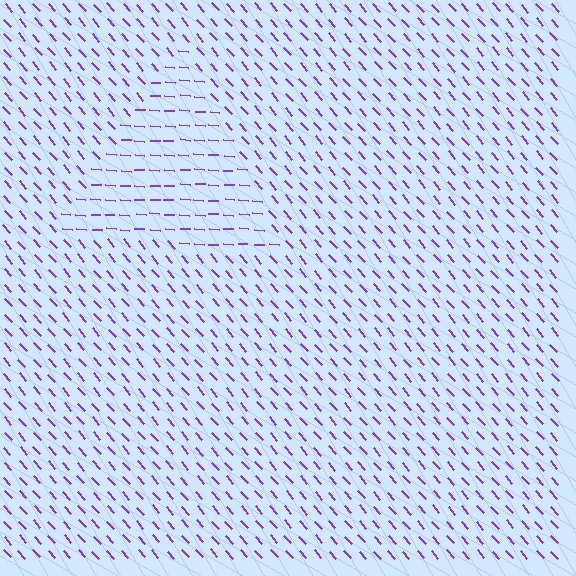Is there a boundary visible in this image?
Yes, there is a texture boundary formed by a change in line orientation.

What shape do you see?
I see a triangle.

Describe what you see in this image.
The image is filled with small purple line segments. A triangle region in the image has lines oriented differently from the surrounding lines, creating a visible texture boundary.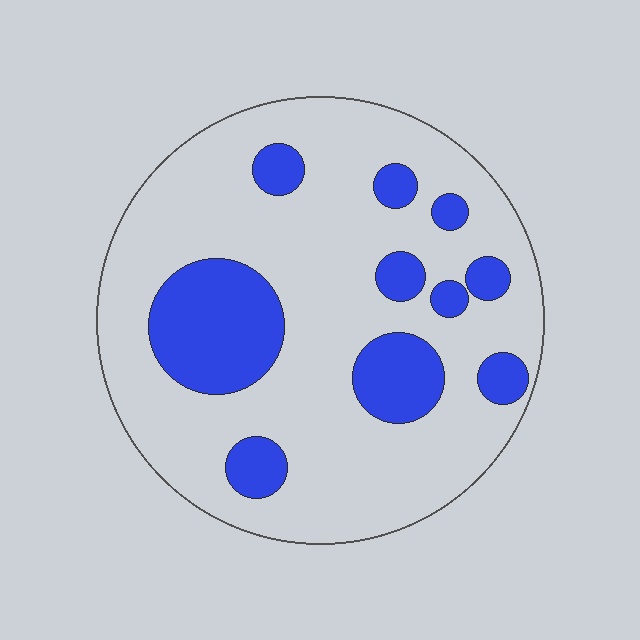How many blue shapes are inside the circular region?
10.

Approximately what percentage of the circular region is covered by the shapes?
Approximately 25%.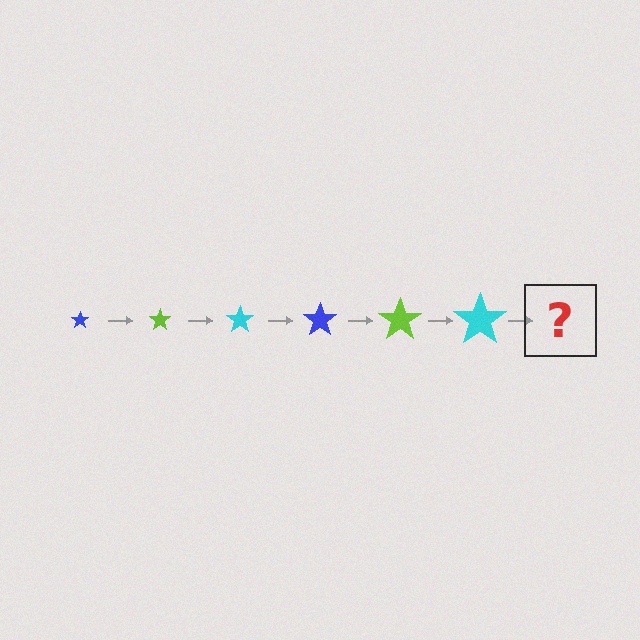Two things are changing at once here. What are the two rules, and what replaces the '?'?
The two rules are that the star grows larger each step and the color cycles through blue, lime, and cyan. The '?' should be a blue star, larger than the previous one.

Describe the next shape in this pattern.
It should be a blue star, larger than the previous one.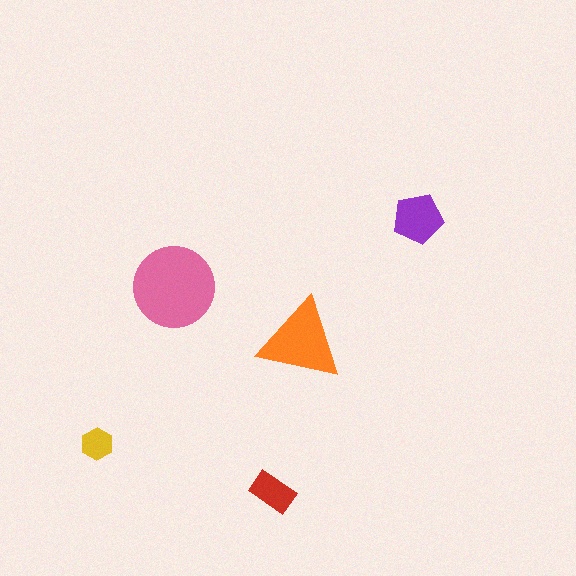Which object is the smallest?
The yellow hexagon.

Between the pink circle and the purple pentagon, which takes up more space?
The pink circle.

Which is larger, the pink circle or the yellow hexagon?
The pink circle.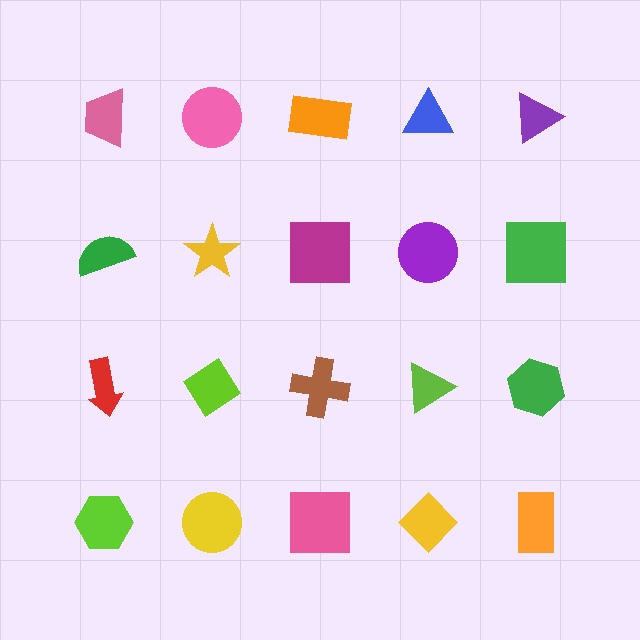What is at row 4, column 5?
An orange rectangle.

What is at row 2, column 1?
A green semicircle.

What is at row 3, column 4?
A lime triangle.